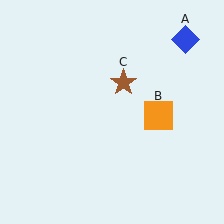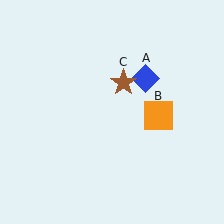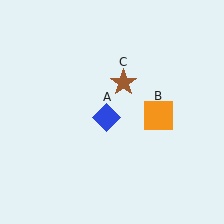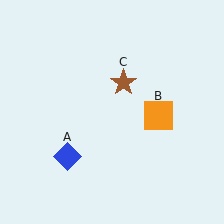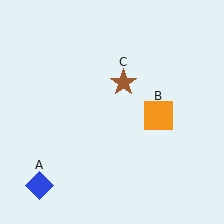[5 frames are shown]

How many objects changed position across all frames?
1 object changed position: blue diamond (object A).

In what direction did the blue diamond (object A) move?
The blue diamond (object A) moved down and to the left.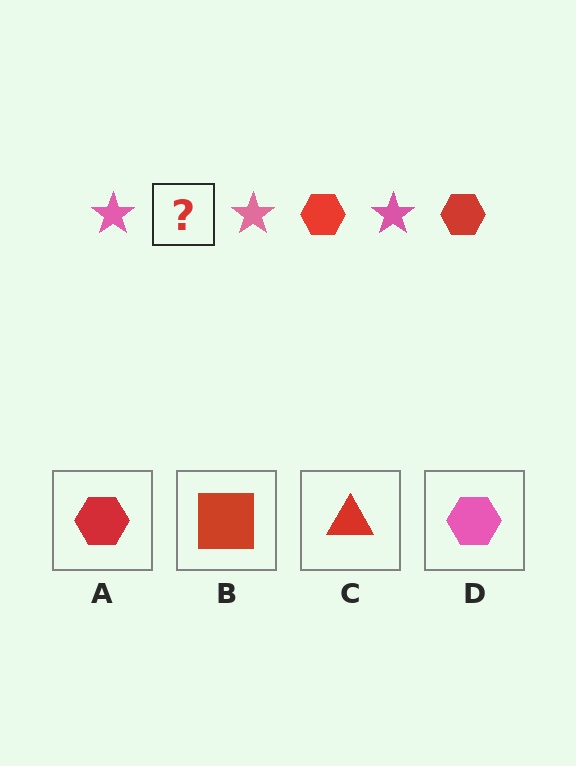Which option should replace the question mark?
Option A.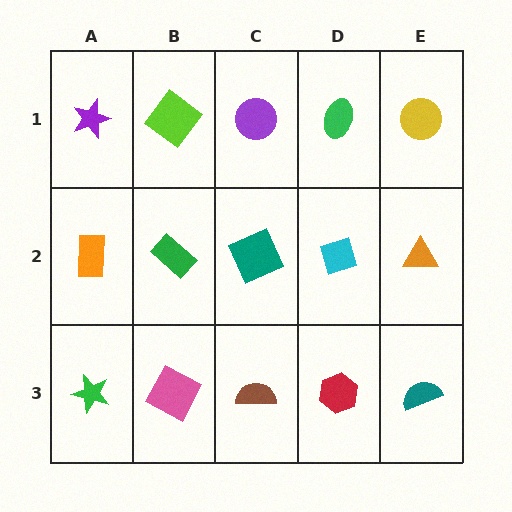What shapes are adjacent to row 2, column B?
A lime diamond (row 1, column B), a pink square (row 3, column B), an orange rectangle (row 2, column A), a teal square (row 2, column C).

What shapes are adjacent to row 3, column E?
An orange triangle (row 2, column E), a red hexagon (row 3, column D).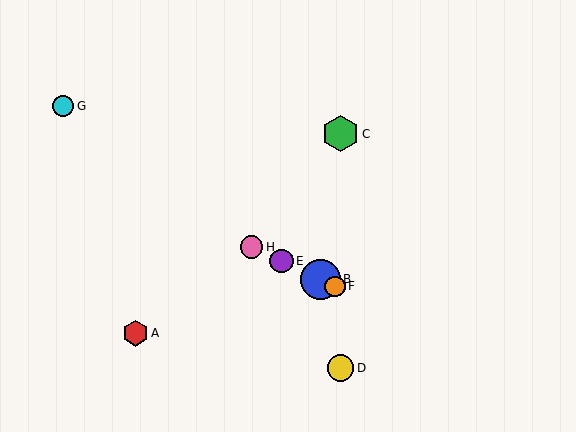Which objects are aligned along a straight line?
Objects B, E, F, H are aligned along a straight line.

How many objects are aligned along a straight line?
4 objects (B, E, F, H) are aligned along a straight line.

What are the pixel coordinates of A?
Object A is at (135, 333).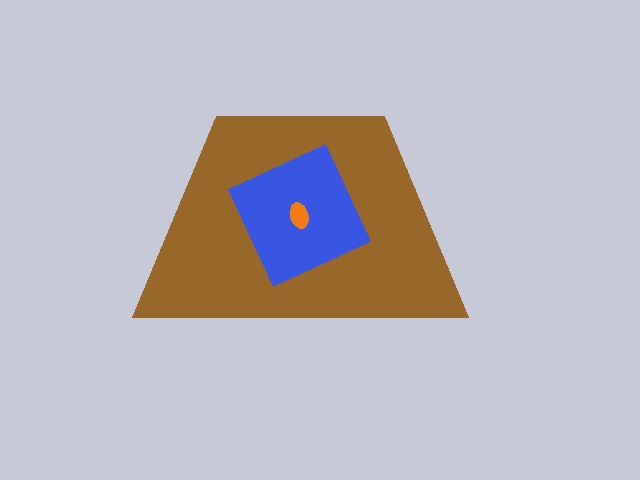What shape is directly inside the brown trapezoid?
The blue square.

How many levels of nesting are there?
3.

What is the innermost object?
The orange ellipse.